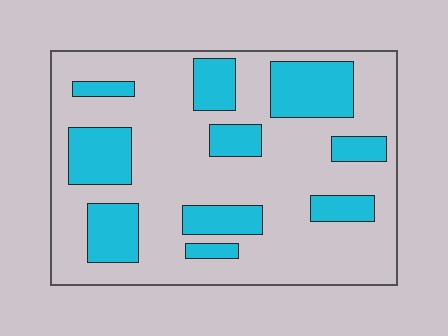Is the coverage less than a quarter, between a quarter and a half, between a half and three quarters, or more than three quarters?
Between a quarter and a half.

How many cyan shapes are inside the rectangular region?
10.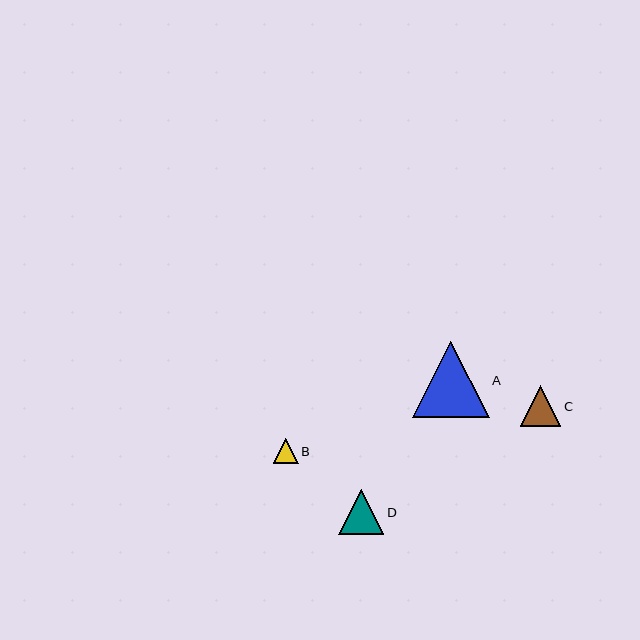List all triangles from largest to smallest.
From largest to smallest: A, D, C, B.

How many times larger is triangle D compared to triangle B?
Triangle D is approximately 1.8 times the size of triangle B.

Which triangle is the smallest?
Triangle B is the smallest with a size of approximately 25 pixels.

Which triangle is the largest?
Triangle A is the largest with a size of approximately 76 pixels.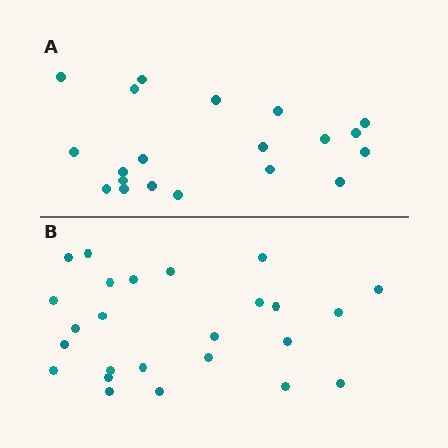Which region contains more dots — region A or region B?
Region B (the bottom region) has more dots.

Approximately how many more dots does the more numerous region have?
Region B has about 5 more dots than region A.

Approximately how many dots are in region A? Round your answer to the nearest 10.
About 20 dots.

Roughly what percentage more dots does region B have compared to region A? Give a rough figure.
About 25% more.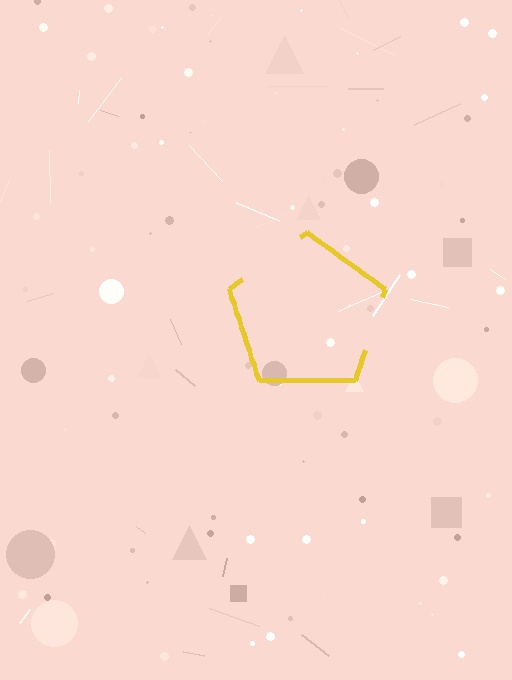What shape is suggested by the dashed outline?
The dashed outline suggests a pentagon.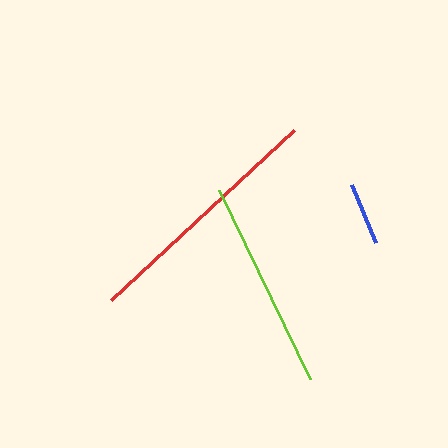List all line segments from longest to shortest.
From longest to shortest: red, lime, blue.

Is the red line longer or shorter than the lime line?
The red line is longer than the lime line.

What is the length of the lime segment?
The lime segment is approximately 210 pixels long.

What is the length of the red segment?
The red segment is approximately 249 pixels long.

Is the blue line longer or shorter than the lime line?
The lime line is longer than the blue line.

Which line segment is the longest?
The red line is the longest at approximately 249 pixels.